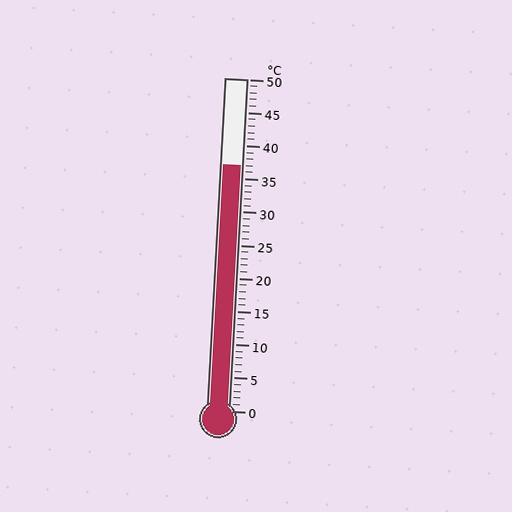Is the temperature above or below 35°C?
The temperature is above 35°C.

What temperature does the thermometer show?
The thermometer shows approximately 37°C.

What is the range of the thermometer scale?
The thermometer scale ranges from 0°C to 50°C.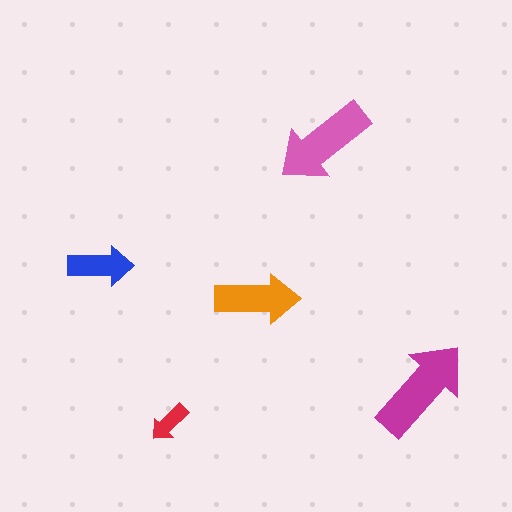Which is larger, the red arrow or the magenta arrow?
The magenta one.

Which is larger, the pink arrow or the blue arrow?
The pink one.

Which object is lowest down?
The red arrow is bottommost.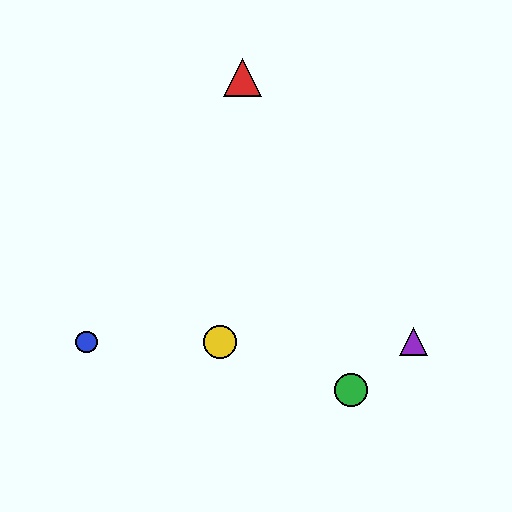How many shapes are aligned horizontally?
3 shapes (the blue circle, the yellow circle, the purple triangle) are aligned horizontally.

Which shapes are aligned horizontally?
The blue circle, the yellow circle, the purple triangle are aligned horizontally.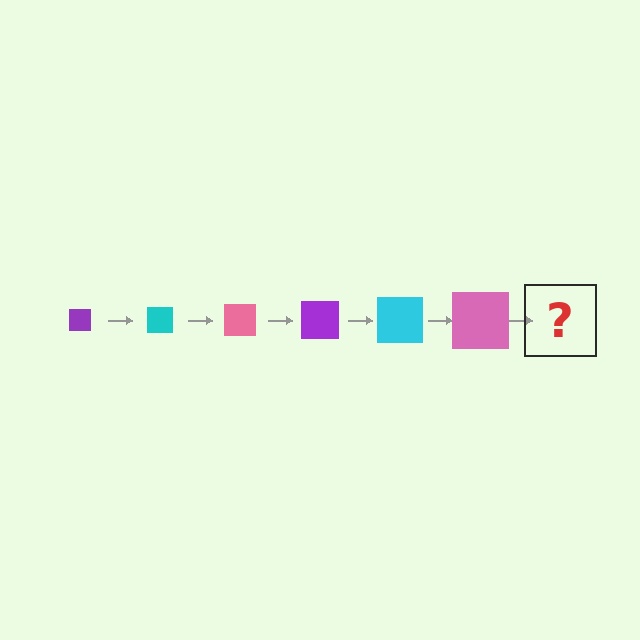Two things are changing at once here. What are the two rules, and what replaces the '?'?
The two rules are that the square grows larger each step and the color cycles through purple, cyan, and pink. The '?' should be a purple square, larger than the previous one.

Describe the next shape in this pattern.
It should be a purple square, larger than the previous one.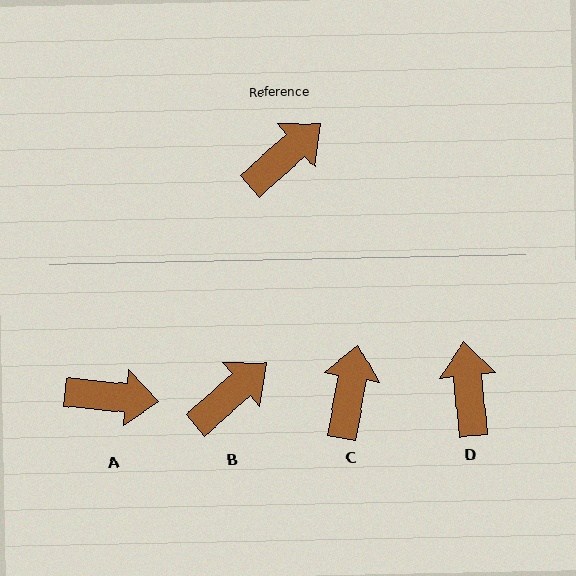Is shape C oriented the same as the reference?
No, it is off by about 39 degrees.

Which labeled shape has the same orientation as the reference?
B.